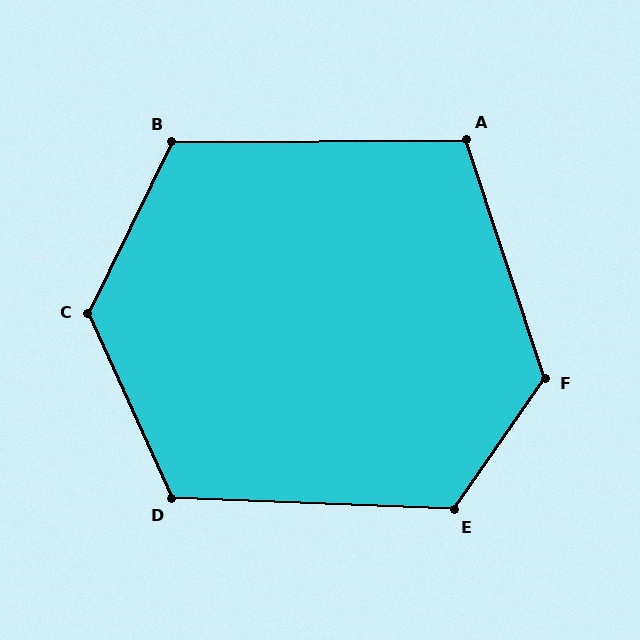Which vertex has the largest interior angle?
C, at approximately 130 degrees.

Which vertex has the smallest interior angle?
A, at approximately 108 degrees.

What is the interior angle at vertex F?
Approximately 127 degrees (obtuse).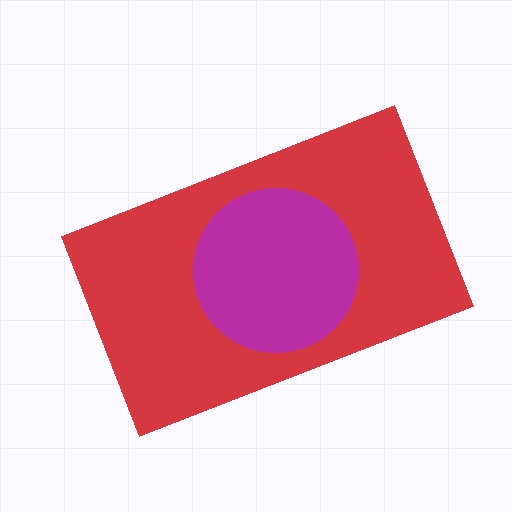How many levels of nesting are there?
2.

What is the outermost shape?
The red rectangle.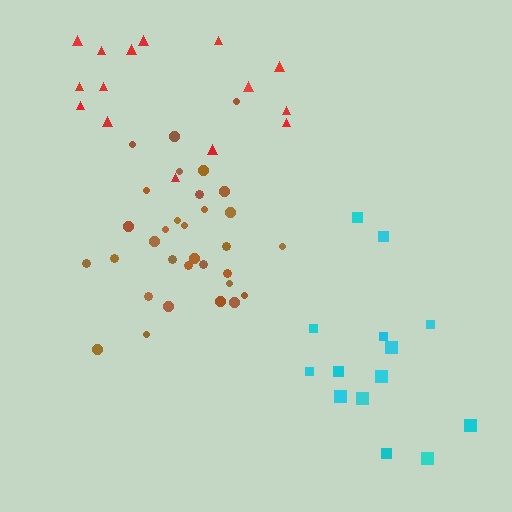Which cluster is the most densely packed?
Brown.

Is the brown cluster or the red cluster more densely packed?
Brown.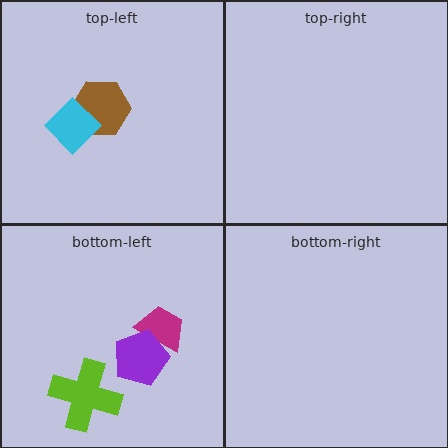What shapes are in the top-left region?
The brown hexagon, the cyan diamond.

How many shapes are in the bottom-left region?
3.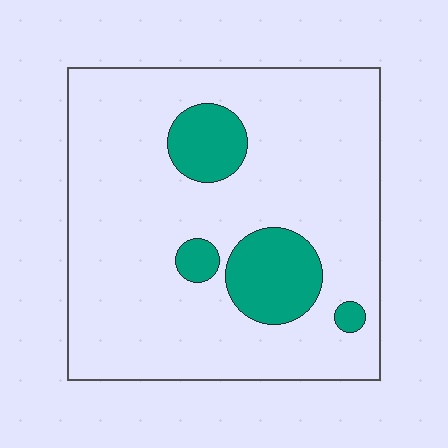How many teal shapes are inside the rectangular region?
4.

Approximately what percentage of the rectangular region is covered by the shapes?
Approximately 15%.